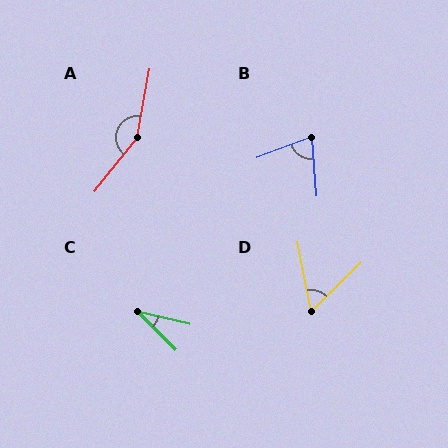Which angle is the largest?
A, at approximately 152 degrees.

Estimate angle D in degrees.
Approximately 57 degrees.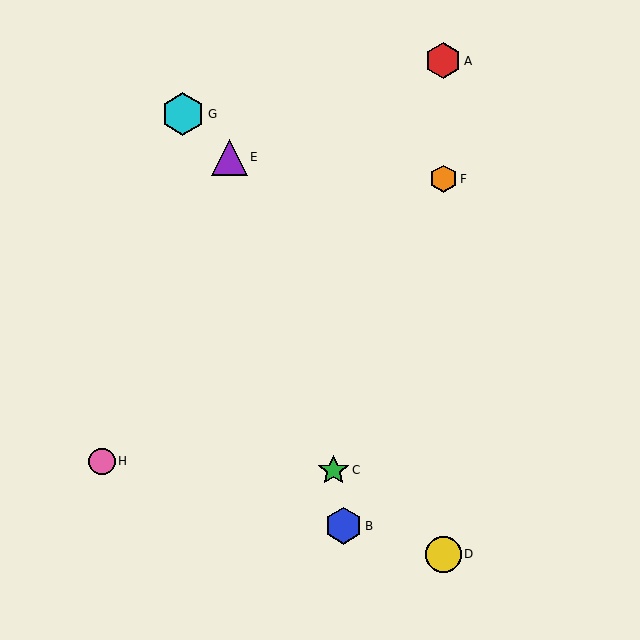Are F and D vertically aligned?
Yes, both are at x≈443.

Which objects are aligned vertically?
Objects A, D, F are aligned vertically.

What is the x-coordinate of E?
Object E is at x≈229.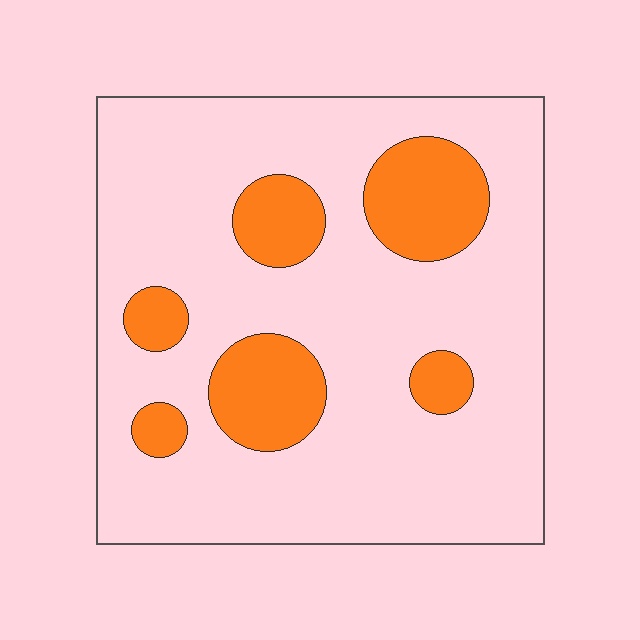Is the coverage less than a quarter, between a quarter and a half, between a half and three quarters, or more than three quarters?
Less than a quarter.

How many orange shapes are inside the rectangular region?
6.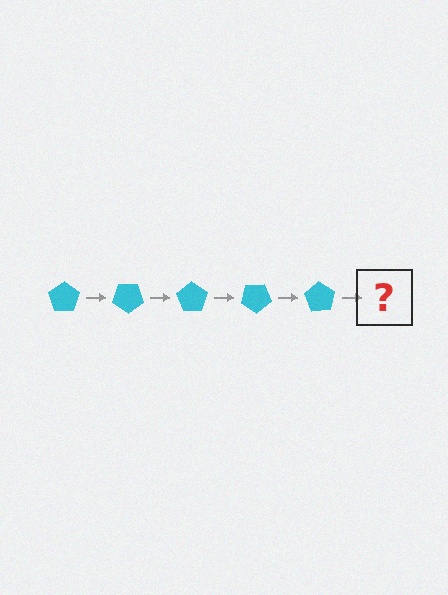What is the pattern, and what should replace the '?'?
The pattern is that the pentagon rotates 35 degrees each step. The '?' should be a cyan pentagon rotated 175 degrees.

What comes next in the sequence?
The next element should be a cyan pentagon rotated 175 degrees.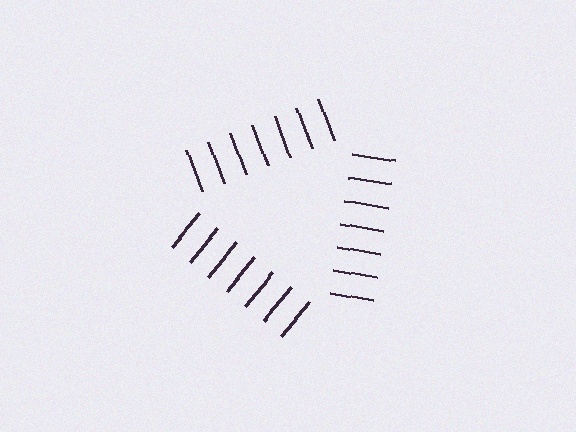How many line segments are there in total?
21 — 7 along each of the 3 edges.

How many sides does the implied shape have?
3 sides — the line-ends trace a triangle.